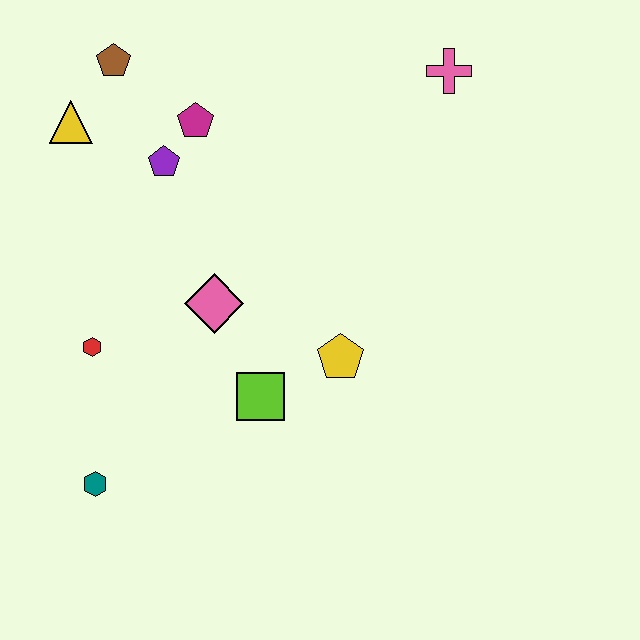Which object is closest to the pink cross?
The magenta pentagon is closest to the pink cross.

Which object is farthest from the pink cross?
The teal hexagon is farthest from the pink cross.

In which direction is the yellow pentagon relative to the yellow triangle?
The yellow pentagon is to the right of the yellow triangle.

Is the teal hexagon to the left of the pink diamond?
Yes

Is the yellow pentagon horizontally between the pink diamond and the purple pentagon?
No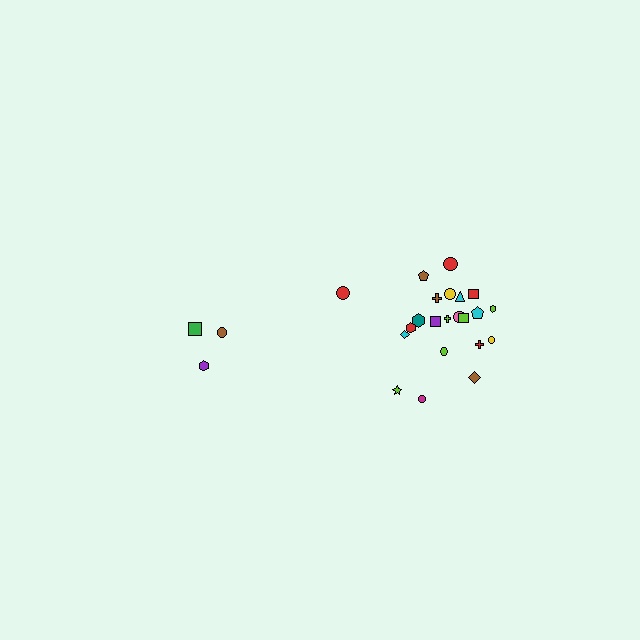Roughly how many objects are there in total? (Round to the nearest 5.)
Roughly 25 objects in total.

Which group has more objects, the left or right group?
The right group.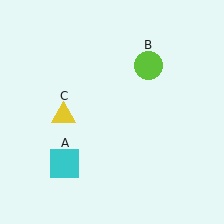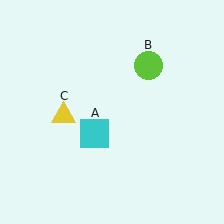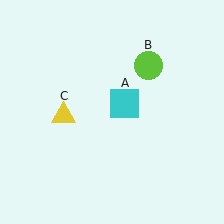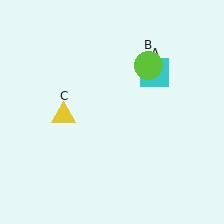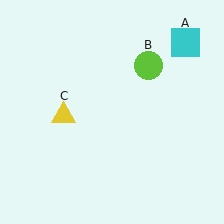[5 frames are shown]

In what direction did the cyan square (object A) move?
The cyan square (object A) moved up and to the right.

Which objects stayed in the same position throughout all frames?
Lime circle (object B) and yellow triangle (object C) remained stationary.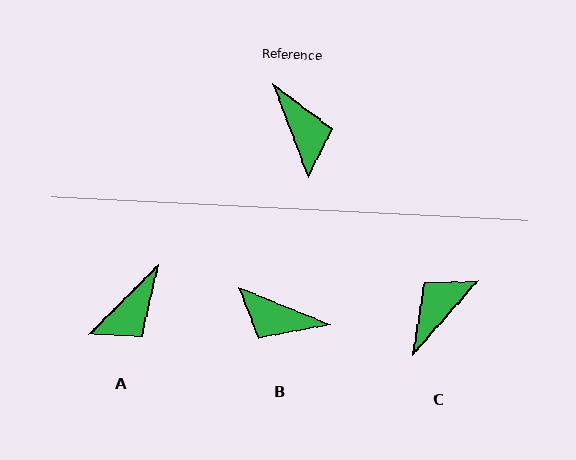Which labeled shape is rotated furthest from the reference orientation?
B, about 133 degrees away.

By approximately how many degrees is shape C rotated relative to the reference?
Approximately 118 degrees counter-clockwise.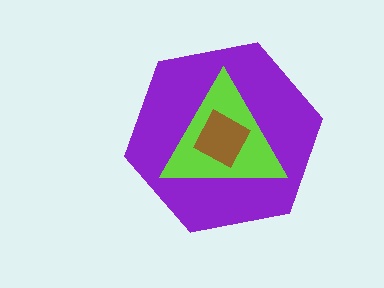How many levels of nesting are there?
3.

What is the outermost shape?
The purple hexagon.